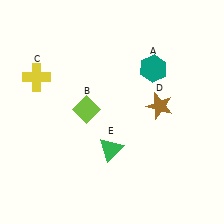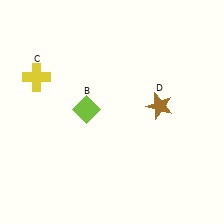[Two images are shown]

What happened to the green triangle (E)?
The green triangle (E) was removed in Image 2. It was in the bottom-left area of Image 1.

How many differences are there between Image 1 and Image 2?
There are 2 differences between the two images.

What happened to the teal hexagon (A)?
The teal hexagon (A) was removed in Image 2. It was in the top-right area of Image 1.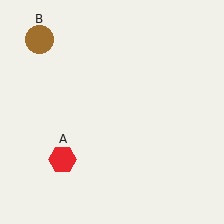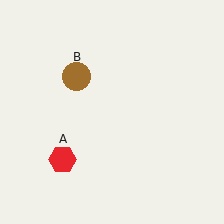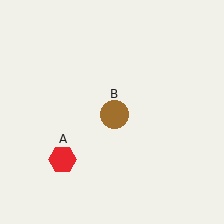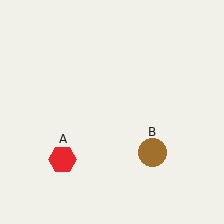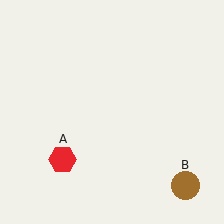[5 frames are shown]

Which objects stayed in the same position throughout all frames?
Red hexagon (object A) remained stationary.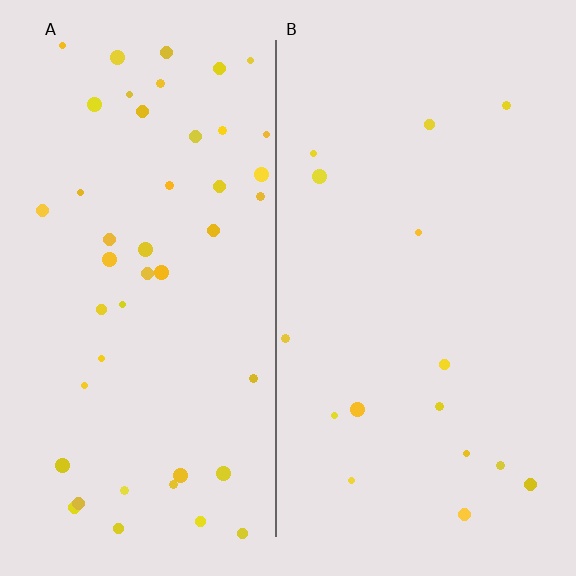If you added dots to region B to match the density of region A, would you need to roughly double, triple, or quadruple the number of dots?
Approximately triple.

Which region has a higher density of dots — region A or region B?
A (the left).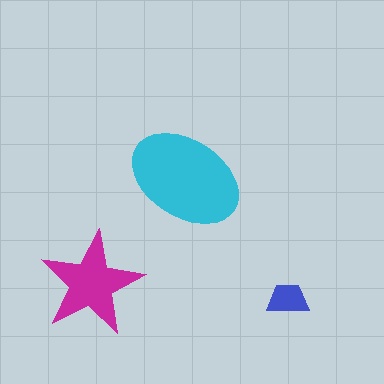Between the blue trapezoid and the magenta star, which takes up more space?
The magenta star.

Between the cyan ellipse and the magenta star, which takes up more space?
The cyan ellipse.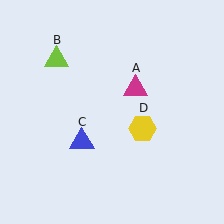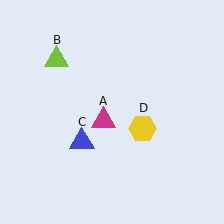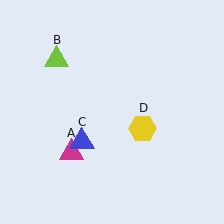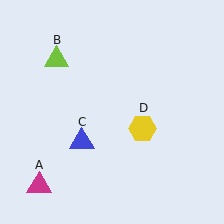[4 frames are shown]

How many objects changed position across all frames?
1 object changed position: magenta triangle (object A).